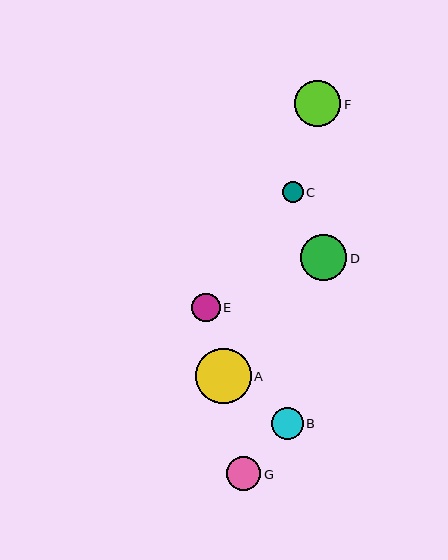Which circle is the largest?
Circle A is the largest with a size of approximately 55 pixels.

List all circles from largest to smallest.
From largest to smallest: A, D, F, G, B, E, C.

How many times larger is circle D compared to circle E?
Circle D is approximately 1.6 times the size of circle E.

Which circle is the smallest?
Circle C is the smallest with a size of approximately 21 pixels.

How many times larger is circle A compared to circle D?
Circle A is approximately 1.2 times the size of circle D.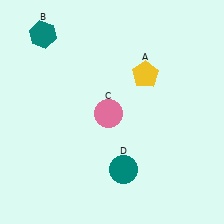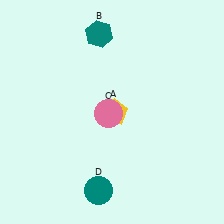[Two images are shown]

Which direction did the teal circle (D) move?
The teal circle (D) moved left.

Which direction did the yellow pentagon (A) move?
The yellow pentagon (A) moved down.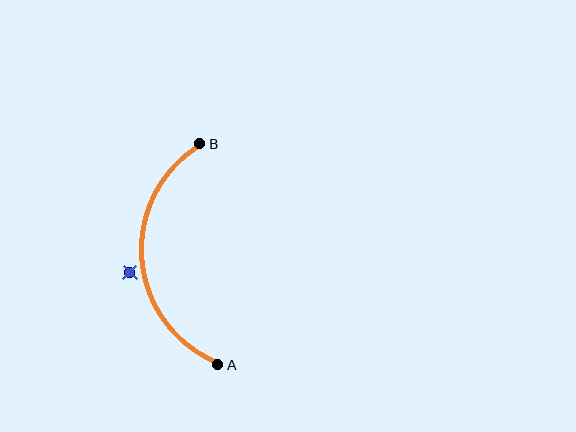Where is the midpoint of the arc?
The arc midpoint is the point on the curve farthest from the straight line joining A and B. It sits to the left of that line.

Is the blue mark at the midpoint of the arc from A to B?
No — the blue mark does not lie on the arc at all. It sits slightly outside the curve.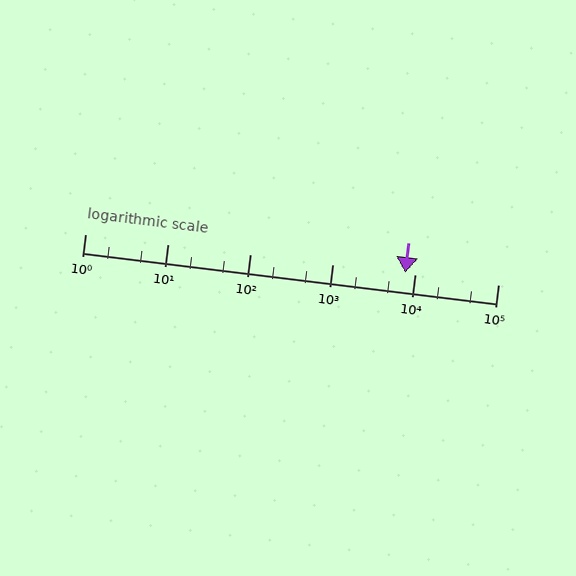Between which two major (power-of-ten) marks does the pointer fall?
The pointer is between 1000 and 10000.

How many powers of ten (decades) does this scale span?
The scale spans 5 decades, from 1 to 100000.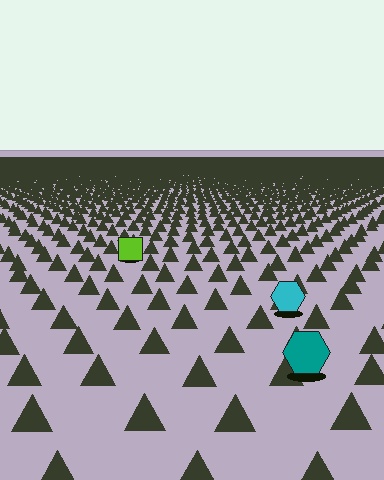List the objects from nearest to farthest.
From nearest to farthest: the teal hexagon, the cyan hexagon, the lime square.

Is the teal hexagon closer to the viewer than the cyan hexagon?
Yes. The teal hexagon is closer — you can tell from the texture gradient: the ground texture is coarser near it.